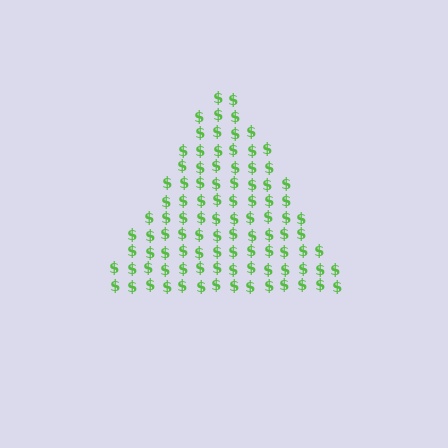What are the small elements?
The small elements are dollar signs.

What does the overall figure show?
The overall figure shows a triangle.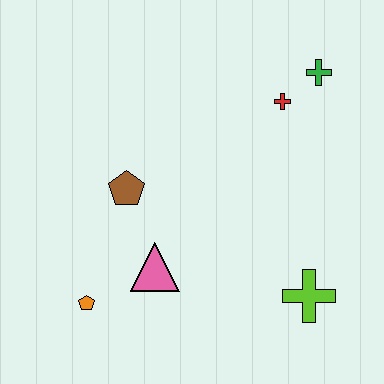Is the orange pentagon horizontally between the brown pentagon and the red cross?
No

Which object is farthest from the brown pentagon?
The green cross is farthest from the brown pentagon.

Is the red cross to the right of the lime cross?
No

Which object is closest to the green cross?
The red cross is closest to the green cross.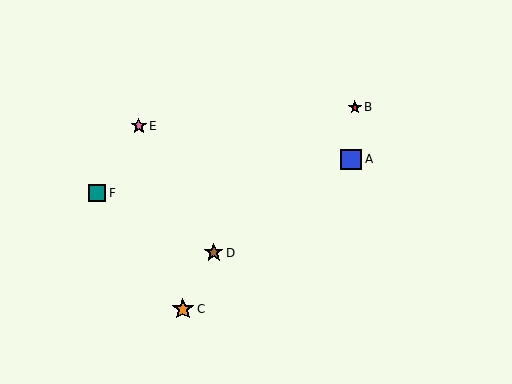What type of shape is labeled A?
Shape A is a blue square.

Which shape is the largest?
The orange star (labeled C) is the largest.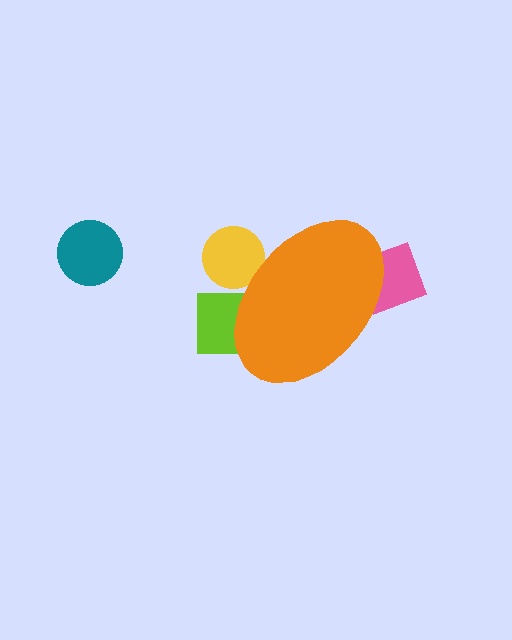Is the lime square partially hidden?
Yes, the lime square is partially hidden behind the orange ellipse.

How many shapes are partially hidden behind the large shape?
3 shapes are partially hidden.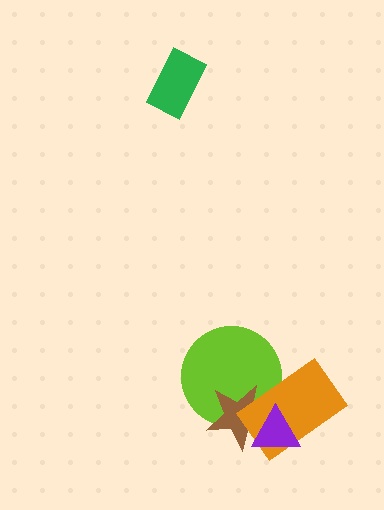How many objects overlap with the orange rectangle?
3 objects overlap with the orange rectangle.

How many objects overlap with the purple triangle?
2 objects overlap with the purple triangle.